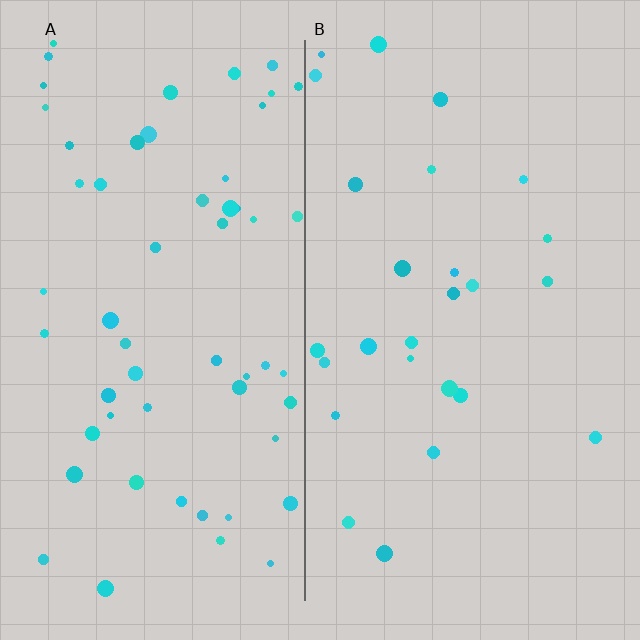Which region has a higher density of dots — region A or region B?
A (the left).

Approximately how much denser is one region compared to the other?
Approximately 2.2× — region A over region B.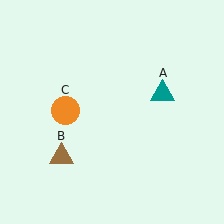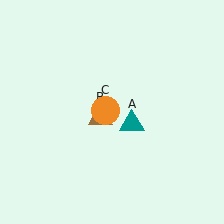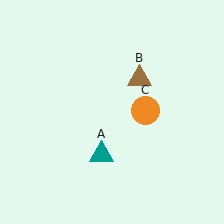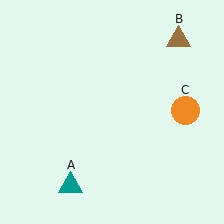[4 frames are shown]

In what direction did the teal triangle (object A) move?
The teal triangle (object A) moved down and to the left.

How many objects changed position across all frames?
3 objects changed position: teal triangle (object A), brown triangle (object B), orange circle (object C).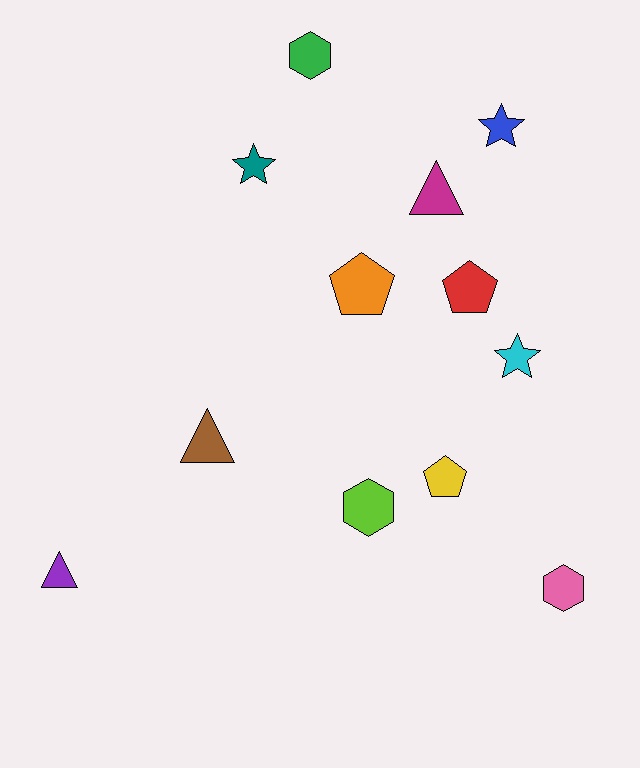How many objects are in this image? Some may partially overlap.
There are 12 objects.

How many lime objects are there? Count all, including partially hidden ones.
There is 1 lime object.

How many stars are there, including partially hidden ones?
There are 3 stars.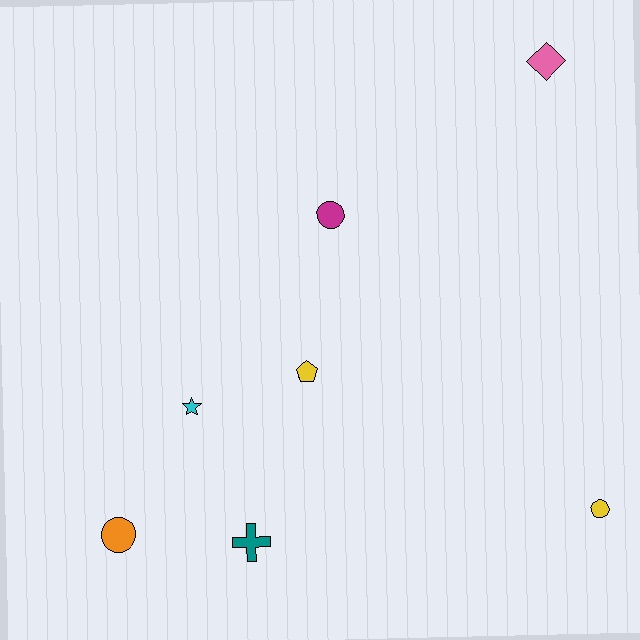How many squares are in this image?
There are no squares.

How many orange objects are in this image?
There is 1 orange object.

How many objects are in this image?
There are 7 objects.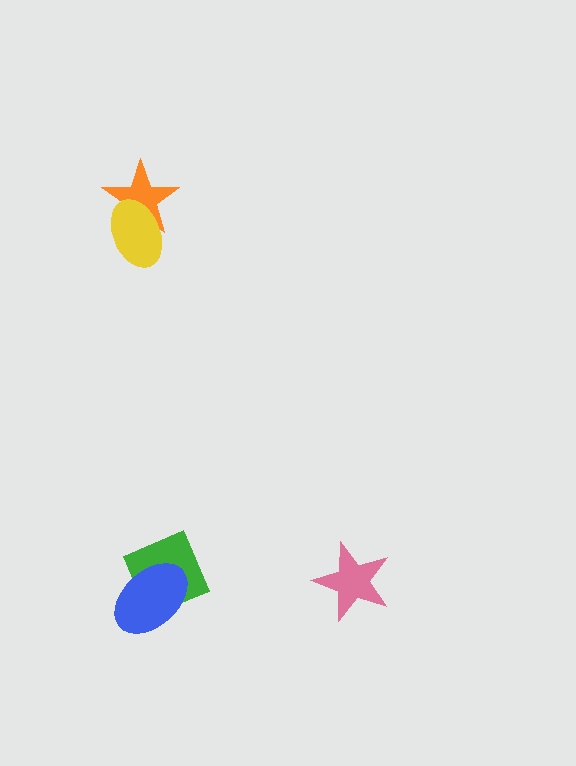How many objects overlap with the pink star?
0 objects overlap with the pink star.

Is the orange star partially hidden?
Yes, it is partially covered by another shape.